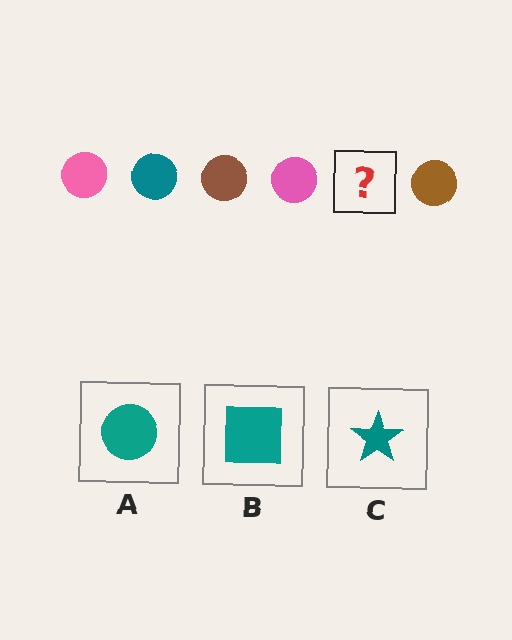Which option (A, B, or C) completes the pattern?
A.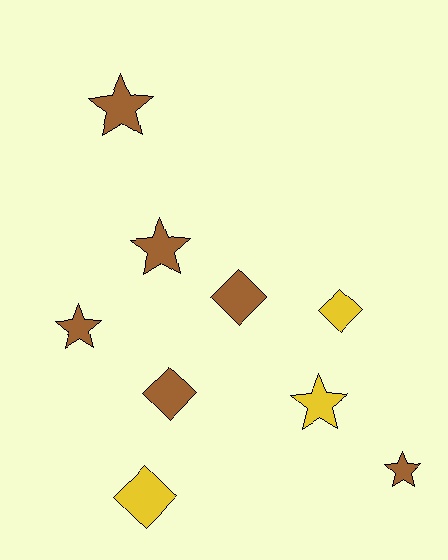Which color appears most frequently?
Brown, with 6 objects.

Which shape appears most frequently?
Star, with 5 objects.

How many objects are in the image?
There are 9 objects.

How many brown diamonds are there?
There are 2 brown diamonds.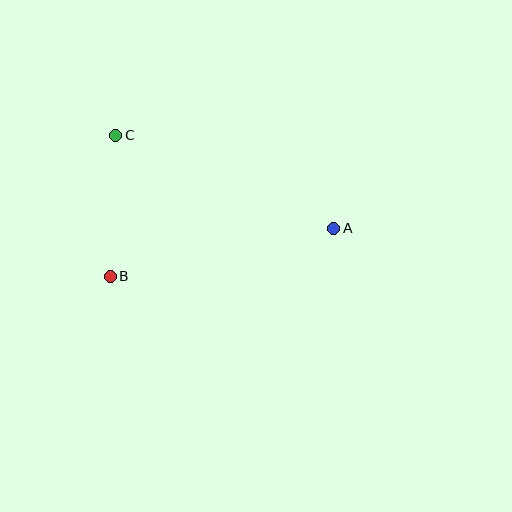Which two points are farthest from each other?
Points A and C are farthest from each other.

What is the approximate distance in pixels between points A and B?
The distance between A and B is approximately 229 pixels.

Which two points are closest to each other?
Points B and C are closest to each other.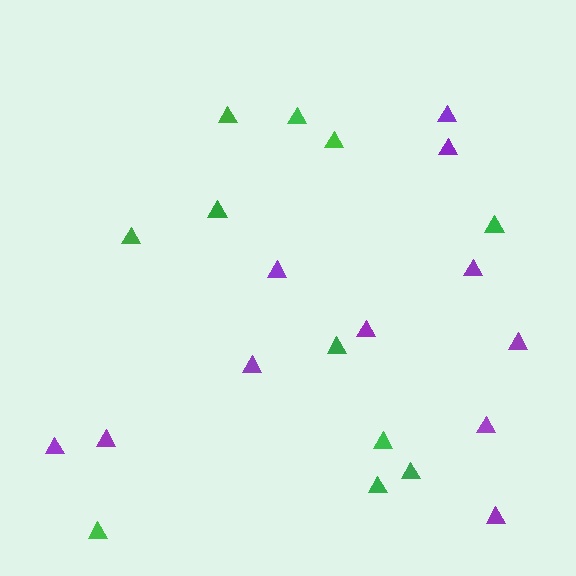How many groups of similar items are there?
There are 2 groups: one group of green triangles (11) and one group of purple triangles (11).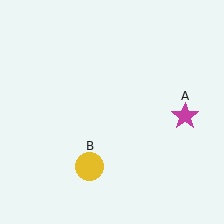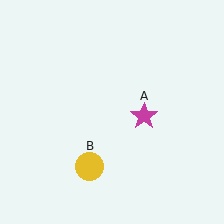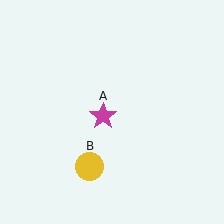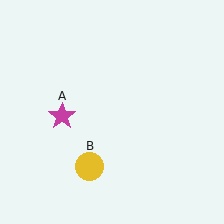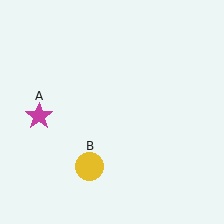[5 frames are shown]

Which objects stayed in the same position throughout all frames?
Yellow circle (object B) remained stationary.